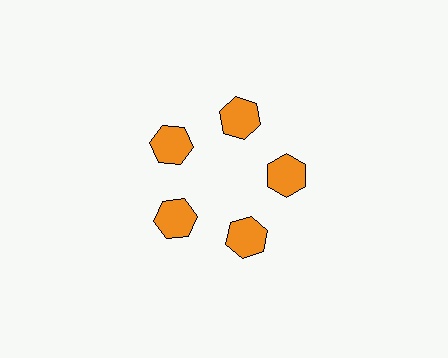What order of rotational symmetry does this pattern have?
This pattern has 5-fold rotational symmetry.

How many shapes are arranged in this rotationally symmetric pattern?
There are 5 shapes, arranged in 5 groups of 1.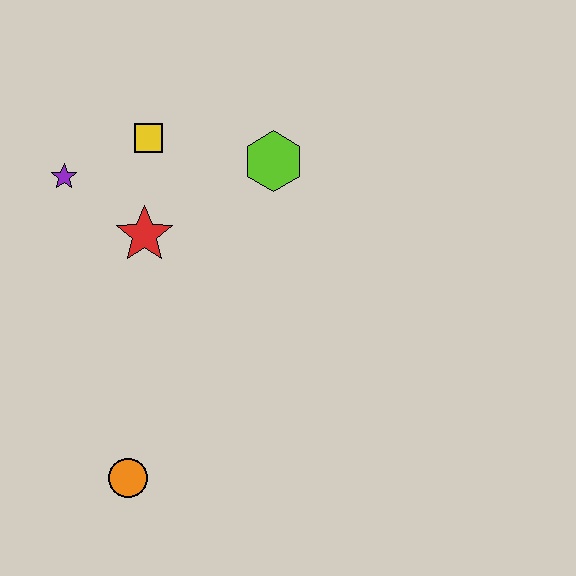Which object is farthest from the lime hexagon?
The orange circle is farthest from the lime hexagon.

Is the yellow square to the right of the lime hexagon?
No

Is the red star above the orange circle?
Yes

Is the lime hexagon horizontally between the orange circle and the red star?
No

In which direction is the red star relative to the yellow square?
The red star is below the yellow square.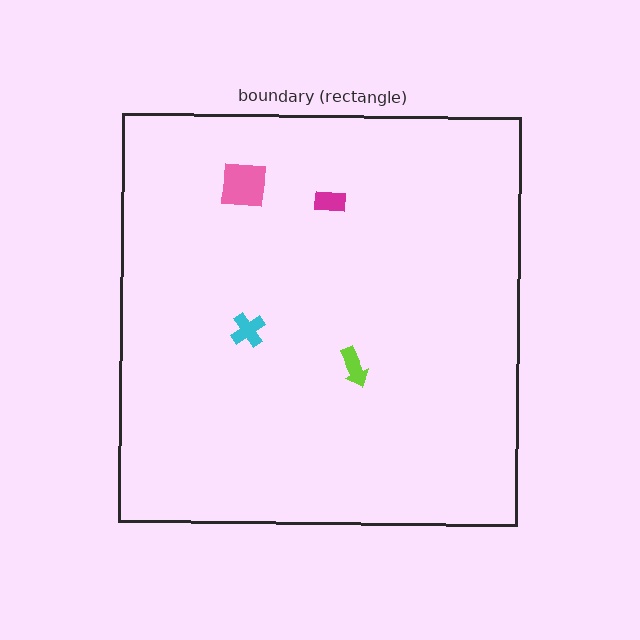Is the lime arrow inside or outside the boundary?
Inside.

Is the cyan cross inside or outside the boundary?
Inside.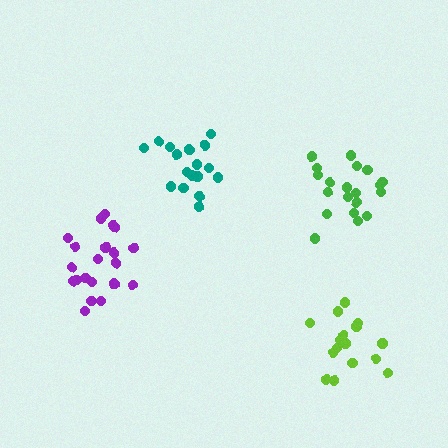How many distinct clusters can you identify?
There are 4 distinct clusters.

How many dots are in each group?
Group 1: 20 dots, Group 2: 21 dots, Group 3: 16 dots, Group 4: 18 dots (75 total).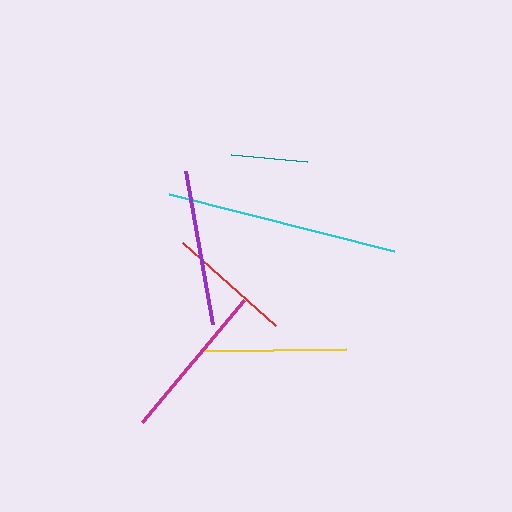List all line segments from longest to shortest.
From longest to shortest: cyan, magenta, purple, yellow, red, teal.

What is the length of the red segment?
The red segment is approximately 125 pixels long.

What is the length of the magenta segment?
The magenta segment is approximately 159 pixels long.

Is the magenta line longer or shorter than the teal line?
The magenta line is longer than the teal line.